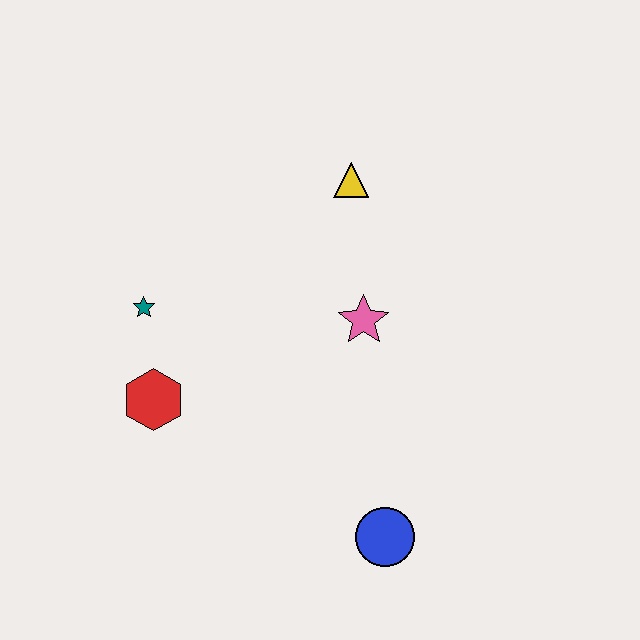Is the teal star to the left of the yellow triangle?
Yes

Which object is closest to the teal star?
The red hexagon is closest to the teal star.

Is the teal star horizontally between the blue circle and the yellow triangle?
No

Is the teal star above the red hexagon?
Yes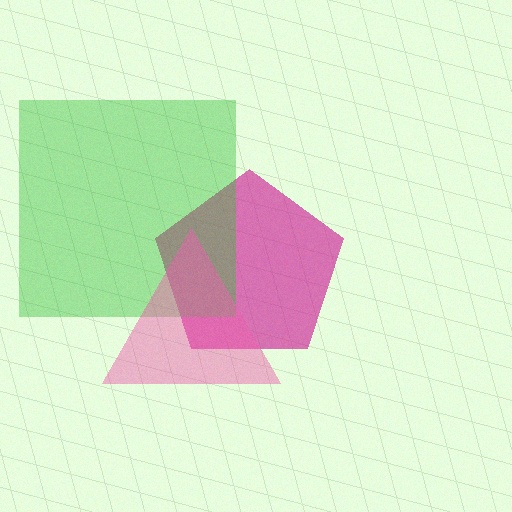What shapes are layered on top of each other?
The layered shapes are: a magenta pentagon, a green square, a pink triangle.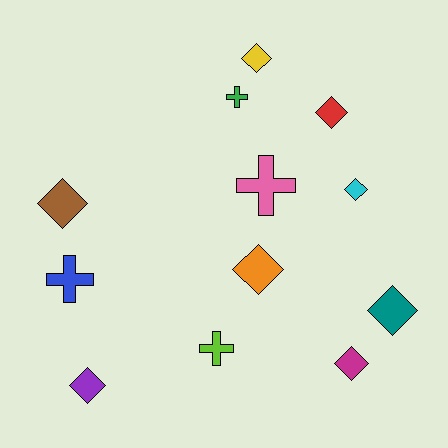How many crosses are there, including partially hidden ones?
There are 4 crosses.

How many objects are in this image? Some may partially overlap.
There are 12 objects.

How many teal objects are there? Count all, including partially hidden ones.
There is 1 teal object.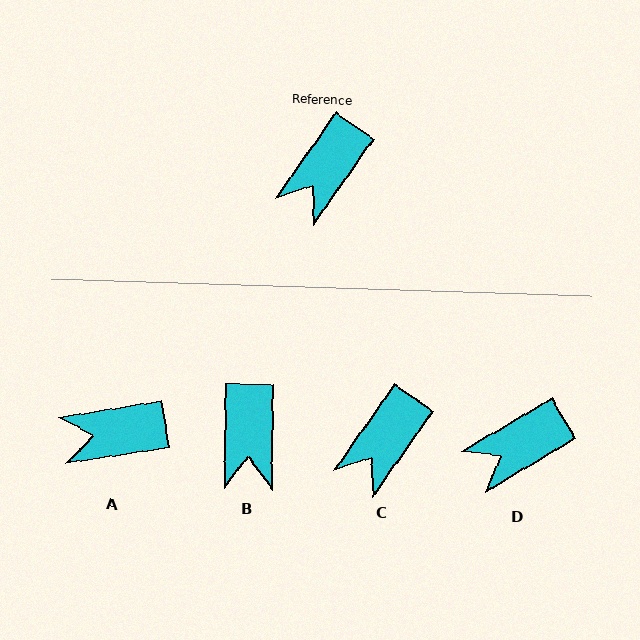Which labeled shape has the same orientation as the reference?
C.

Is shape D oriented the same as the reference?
No, it is off by about 24 degrees.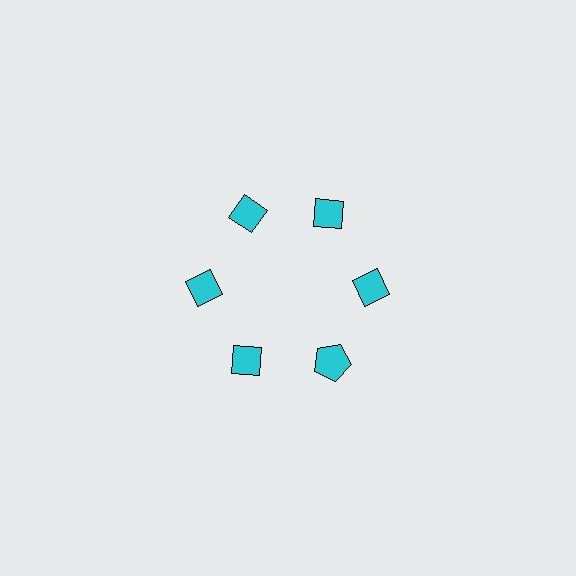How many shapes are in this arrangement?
There are 6 shapes arranged in a ring pattern.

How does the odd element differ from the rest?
It has a different shape: pentagon instead of diamond.